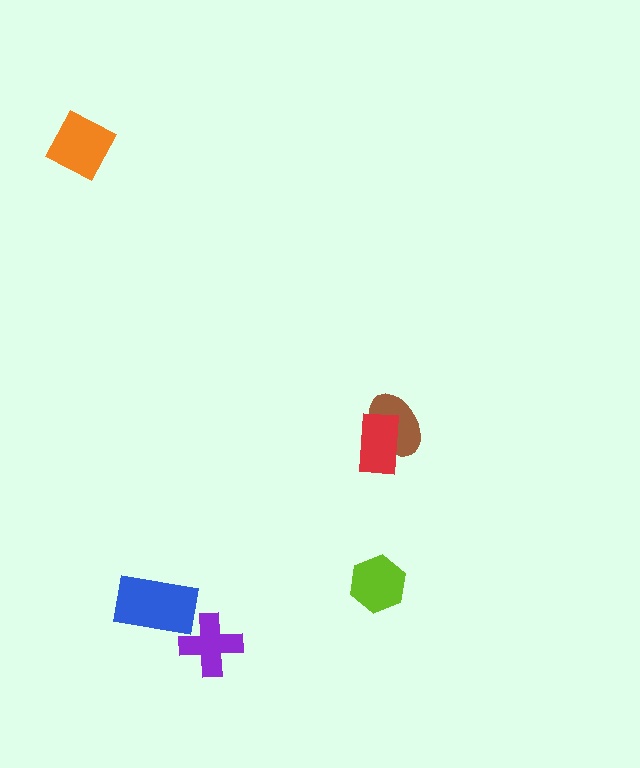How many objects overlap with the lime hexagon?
0 objects overlap with the lime hexagon.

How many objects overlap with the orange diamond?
0 objects overlap with the orange diamond.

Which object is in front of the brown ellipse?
The red rectangle is in front of the brown ellipse.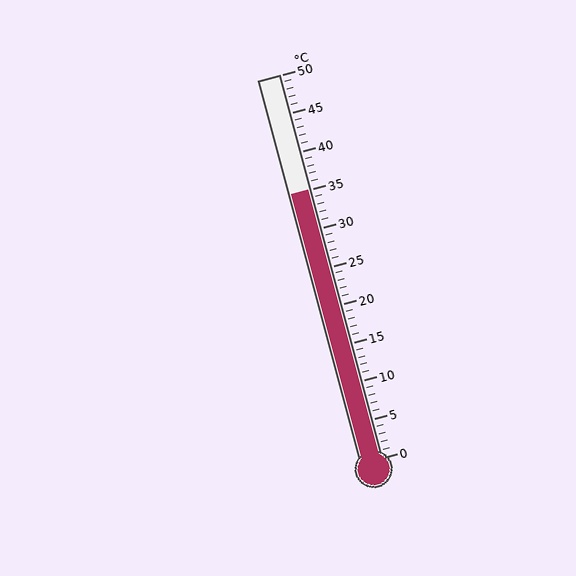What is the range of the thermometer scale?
The thermometer scale ranges from 0°C to 50°C.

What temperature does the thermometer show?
The thermometer shows approximately 35°C.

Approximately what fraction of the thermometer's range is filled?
The thermometer is filled to approximately 70% of its range.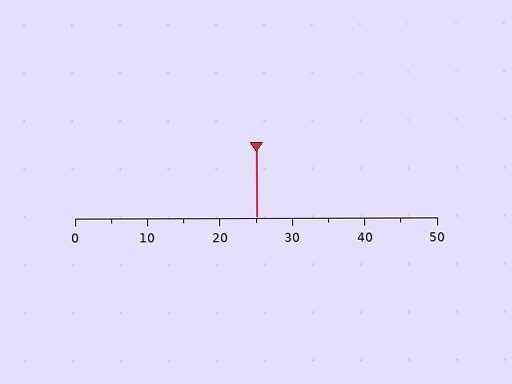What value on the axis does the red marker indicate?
The marker indicates approximately 25.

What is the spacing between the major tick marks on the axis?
The major ticks are spaced 10 apart.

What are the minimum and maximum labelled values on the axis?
The axis runs from 0 to 50.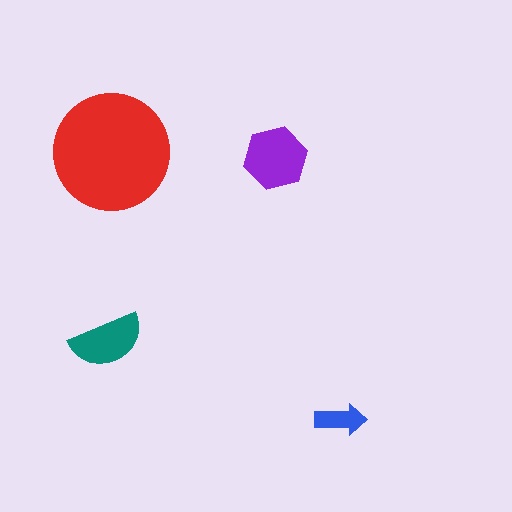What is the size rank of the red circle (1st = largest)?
1st.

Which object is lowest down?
The blue arrow is bottommost.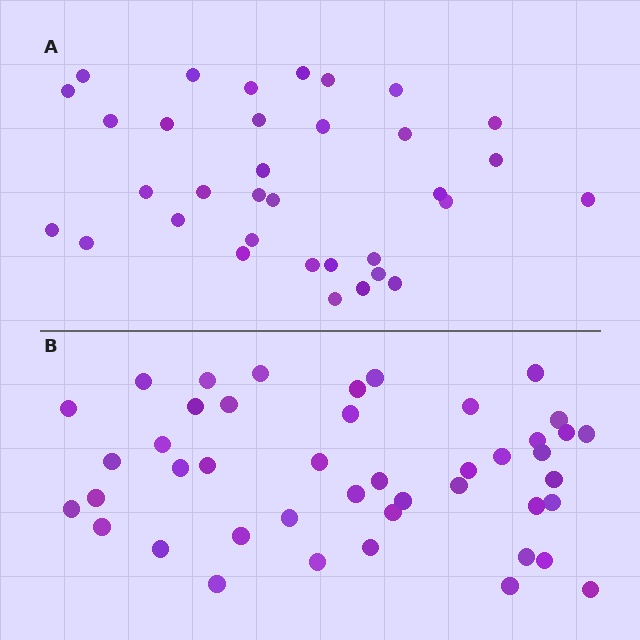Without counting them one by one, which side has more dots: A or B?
Region B (the bottom region) has more dots.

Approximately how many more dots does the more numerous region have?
Region B has roughly 10 or so more dots than region A.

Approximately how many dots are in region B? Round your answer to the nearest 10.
About 40 dots. (The exact count is 44, which rounds to 40.)